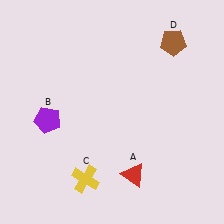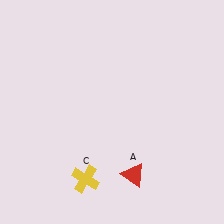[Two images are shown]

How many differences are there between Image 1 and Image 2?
There are 2 differences between the two images.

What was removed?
The purple pentagon (B), the brown pentagon (D) were removed in Image 2.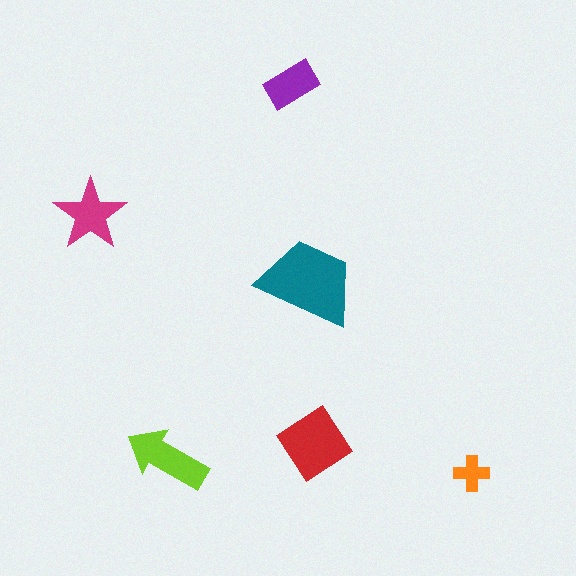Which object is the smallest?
The orange cross.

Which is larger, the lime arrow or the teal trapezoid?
The teal trapezoid.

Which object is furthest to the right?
The orange cross is rightmost.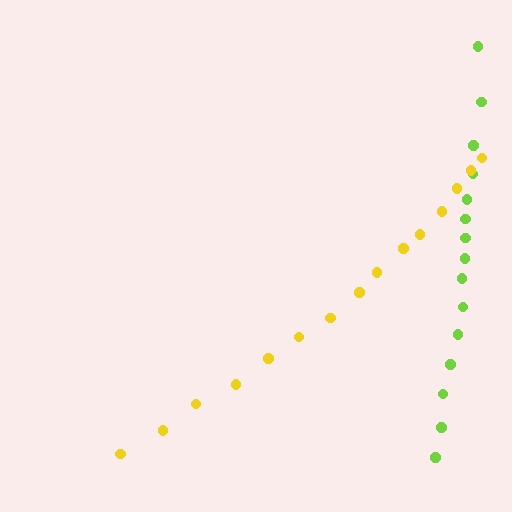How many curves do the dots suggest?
There are 2 distinct paths.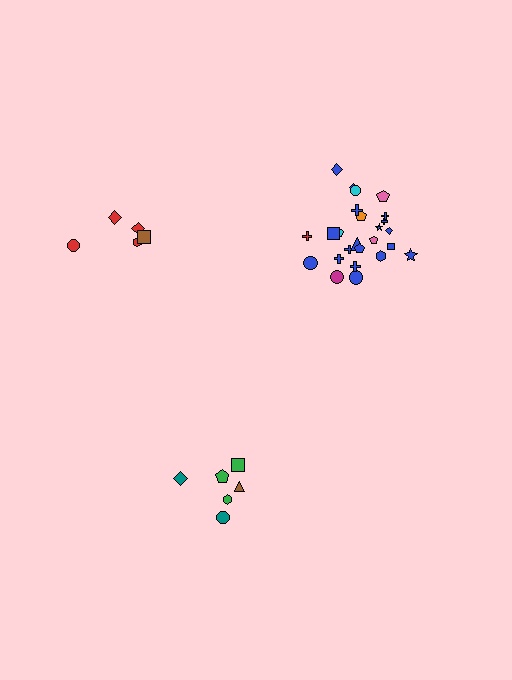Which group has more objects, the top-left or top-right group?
The top-right group.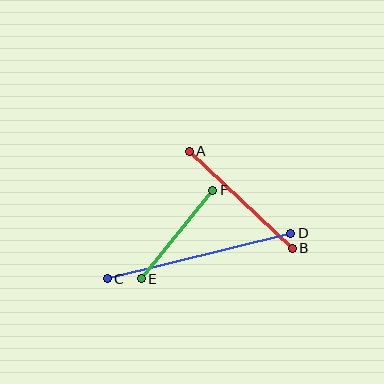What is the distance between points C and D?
The distance is approximately 189 pixels.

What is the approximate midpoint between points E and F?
The midpoint is at approximately (177, 235) pixels.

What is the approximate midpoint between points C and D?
The midpoint is at approximately (199, 256) pixels.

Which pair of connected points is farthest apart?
Points C and D are farthest apart.